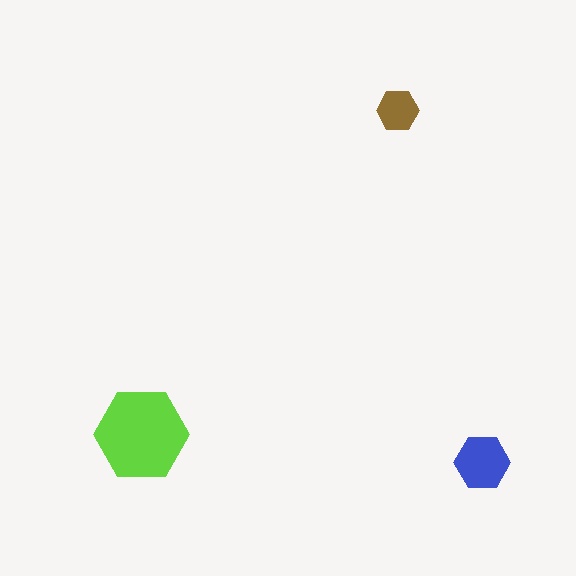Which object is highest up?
The brown hexagon is topmost.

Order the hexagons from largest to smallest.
the lime one, the blue one, the brown one.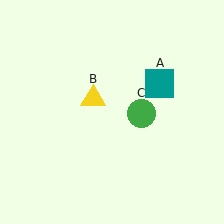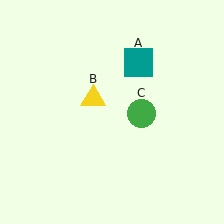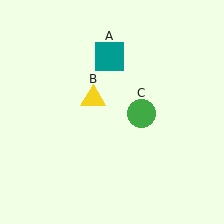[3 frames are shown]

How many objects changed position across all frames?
1 object changed position: teal square (object A).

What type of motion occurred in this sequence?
The teal square (object A) rotated counterclockwise around the center of the scene.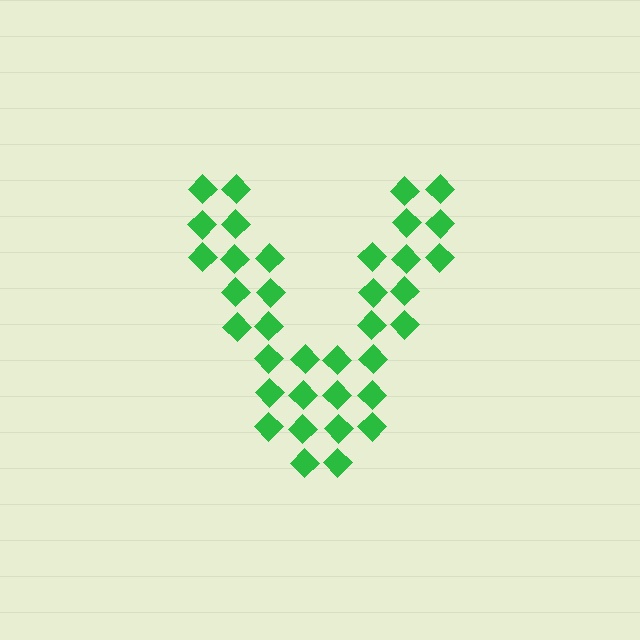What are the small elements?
The small elements are diamonds.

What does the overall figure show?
The overall figure shows the letter V.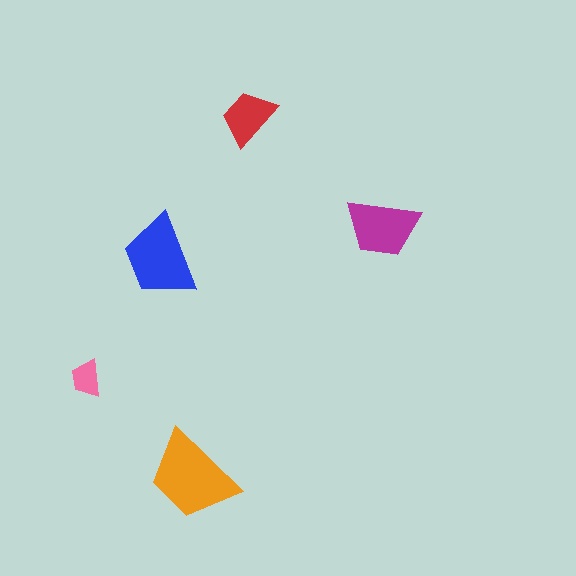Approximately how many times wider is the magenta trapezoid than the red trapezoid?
About 1.5 times wider.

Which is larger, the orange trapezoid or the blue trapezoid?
The orange one.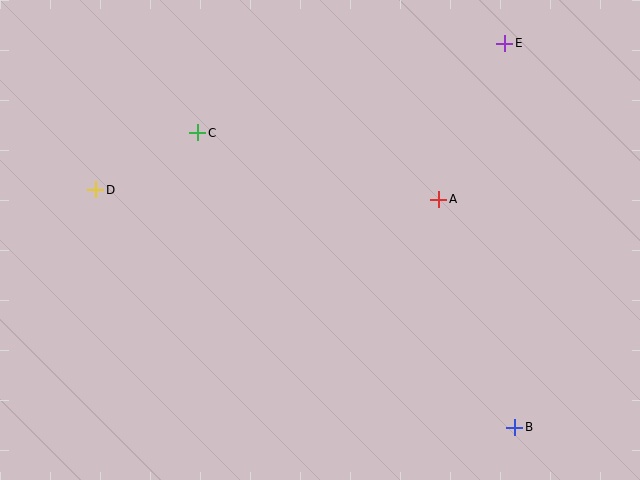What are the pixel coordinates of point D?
Point D is at (96, 190).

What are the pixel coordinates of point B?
Point B is at (515, 427).